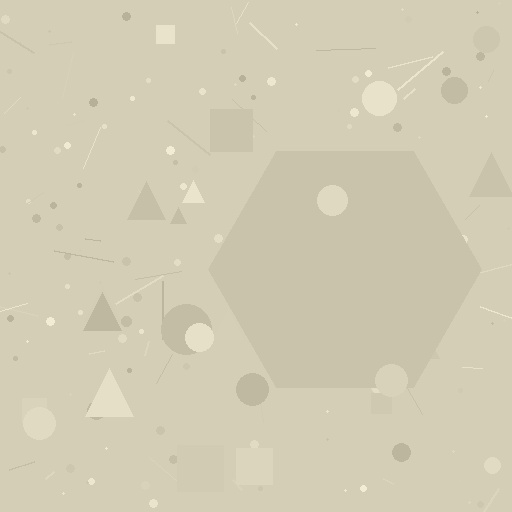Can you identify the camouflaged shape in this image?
The camouflaged shape is a hexagon.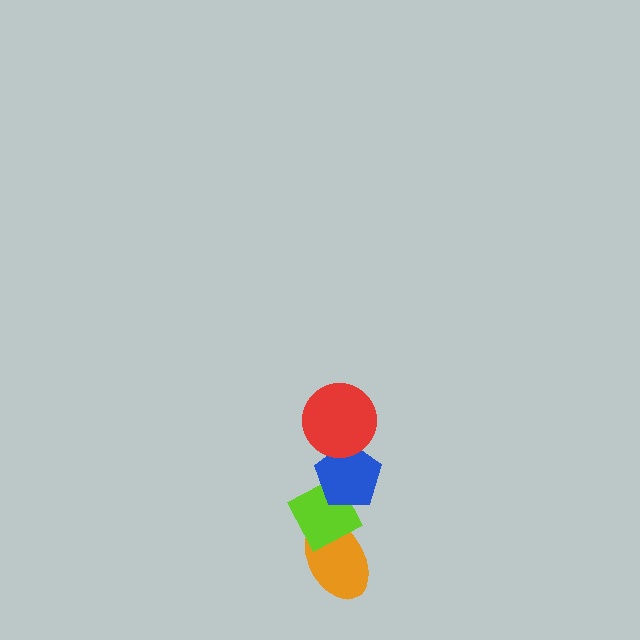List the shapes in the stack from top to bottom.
From top to bottom: the red circle, the blue pentagon, the lime diamond, the orange ellipse.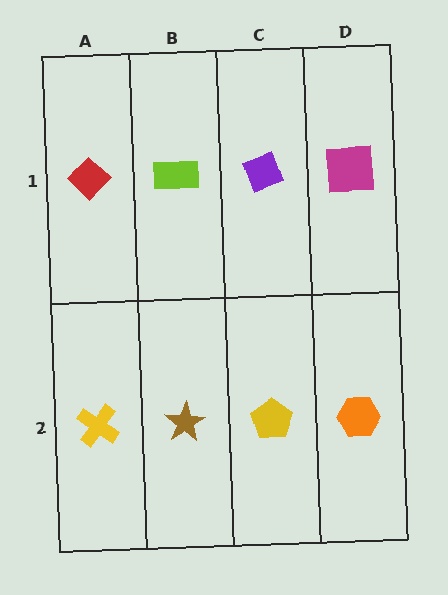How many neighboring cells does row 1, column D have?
2.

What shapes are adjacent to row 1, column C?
A yellow pentagon (row 2, column C), a lime rectangle (row 1, column B), a magenta square (row 1, column D).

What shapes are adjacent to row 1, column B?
A brown star (row 2, column B), a red diamond (row 1, column A), a purple diamond (row 1, column C).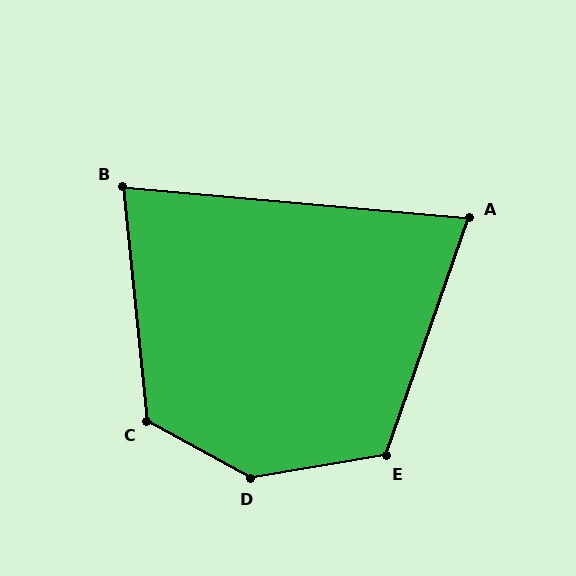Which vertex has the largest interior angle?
D, at approximately 141 degrees.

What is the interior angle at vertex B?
Approximately 79 degrees (acute).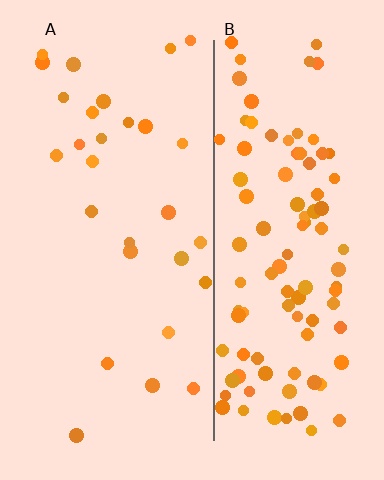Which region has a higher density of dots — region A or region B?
B (the right).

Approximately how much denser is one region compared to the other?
Approximately 3.7× — region B over region A.